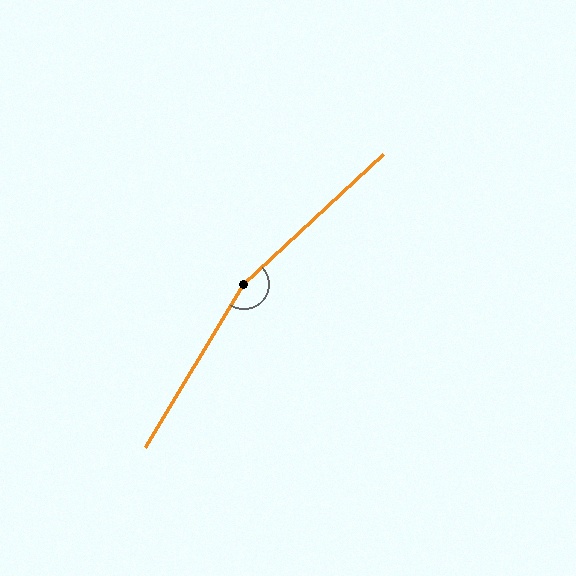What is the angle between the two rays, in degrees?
Approximately 164 degrees.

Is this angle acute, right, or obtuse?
It is obtuse.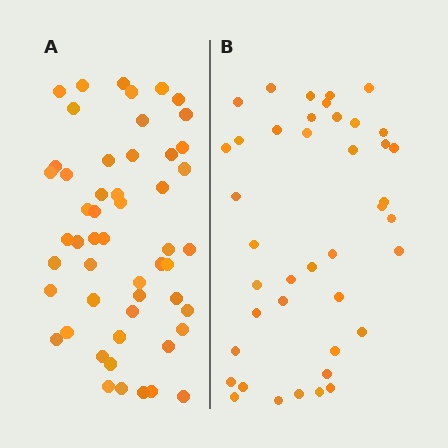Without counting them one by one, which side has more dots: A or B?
Region A (the left region) has more dots.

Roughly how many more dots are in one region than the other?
Region A has roughly 12 or so more dots than region B.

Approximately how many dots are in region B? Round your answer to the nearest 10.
About 40 dots. (The exact count is 41, which rounds to 40.)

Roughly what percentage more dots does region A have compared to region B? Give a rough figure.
About 25% more.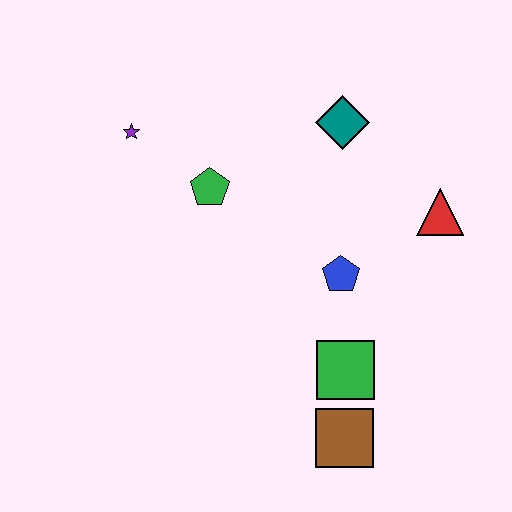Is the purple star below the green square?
No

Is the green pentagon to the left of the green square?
Yes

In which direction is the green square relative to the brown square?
The green square is above the brown square.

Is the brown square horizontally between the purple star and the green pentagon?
No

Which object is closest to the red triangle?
The blue pentagon is closest to the red triangle.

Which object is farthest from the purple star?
The brown square is farthest from the purple star.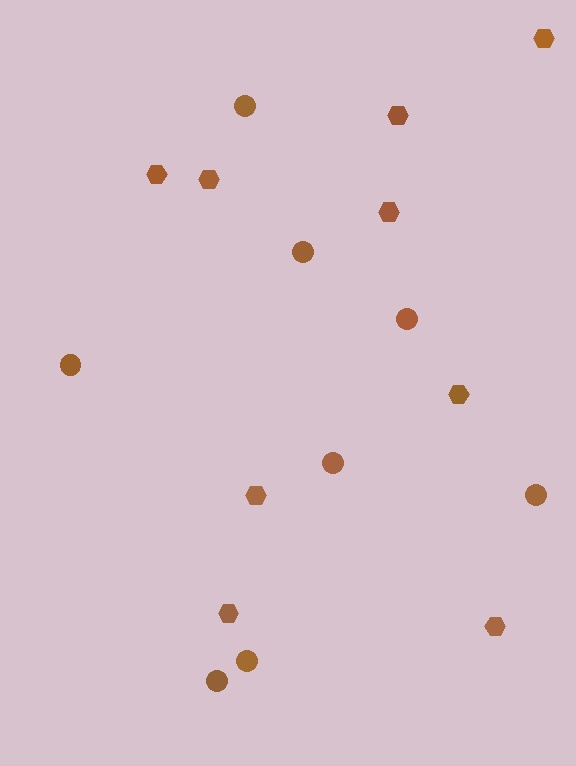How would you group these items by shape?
There are 2 groups: one group of hexagons (9) and one group of circles (8).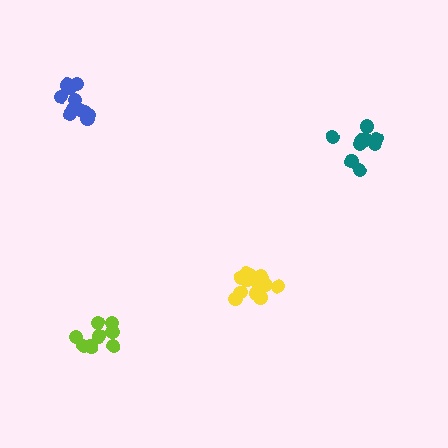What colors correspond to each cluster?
The clusters are colored: blue, yellow, lime, teal.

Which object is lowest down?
The lime cluster is bottommost.